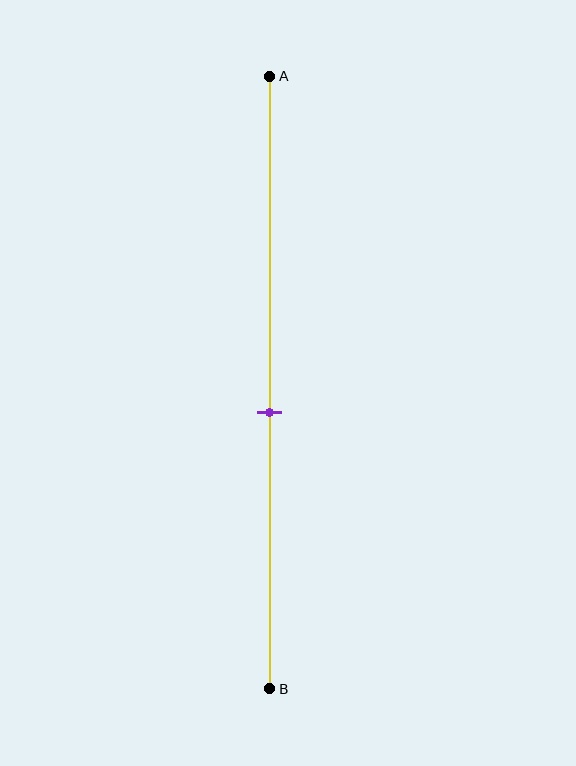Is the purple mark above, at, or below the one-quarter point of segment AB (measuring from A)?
The purple mark is below the one-quarter point of segment AB.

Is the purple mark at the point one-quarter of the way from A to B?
No, the mark is at about 55% from A, not at the 25% one-quarter point.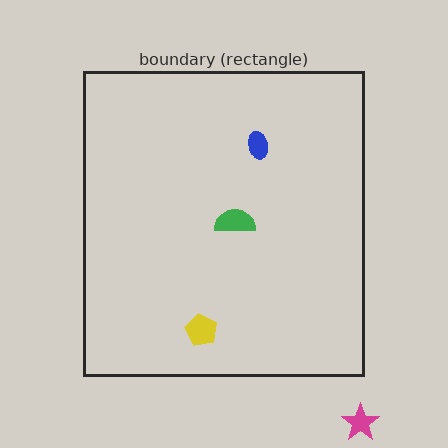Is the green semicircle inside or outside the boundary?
Inside.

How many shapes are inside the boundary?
3 inside, 1 outside.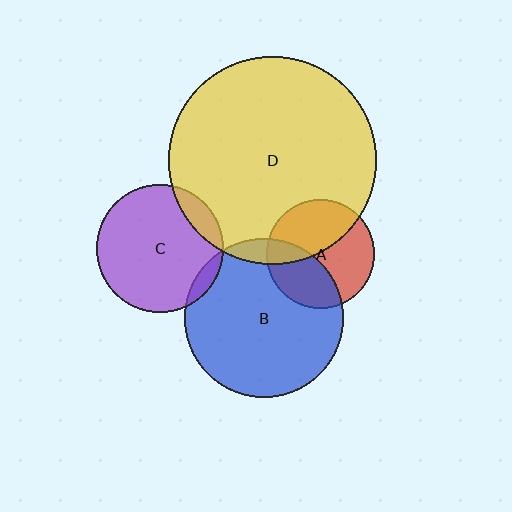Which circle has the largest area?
Circle D (yellow).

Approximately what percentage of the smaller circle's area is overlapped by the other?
Approximately 45%.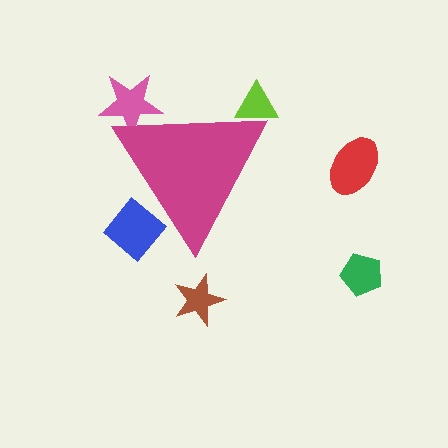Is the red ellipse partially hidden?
No, the red ellipse is fully visible.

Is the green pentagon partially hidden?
No, the green pentagon is fully visible.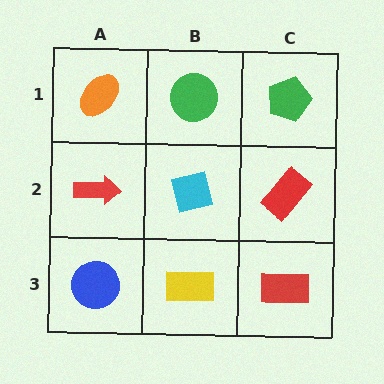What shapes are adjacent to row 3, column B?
A cyan square (row 2, column B), a blue circle (row 3, column A), a red rectangle (row 3, column C).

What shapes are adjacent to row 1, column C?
A red rectangle (row 2, column C), a green circle (row 1, column B).